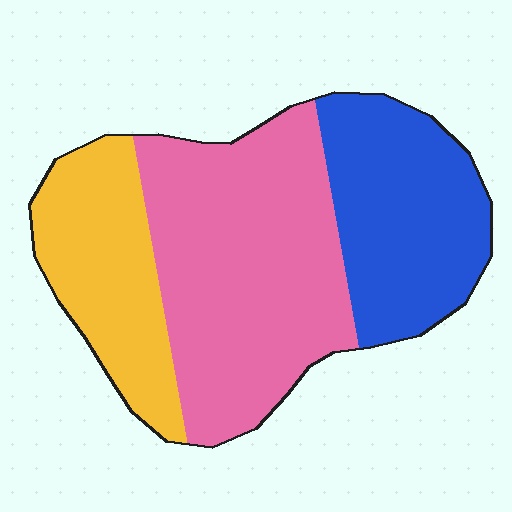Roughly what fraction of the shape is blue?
Blue covers 29% of the shape.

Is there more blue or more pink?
Pink.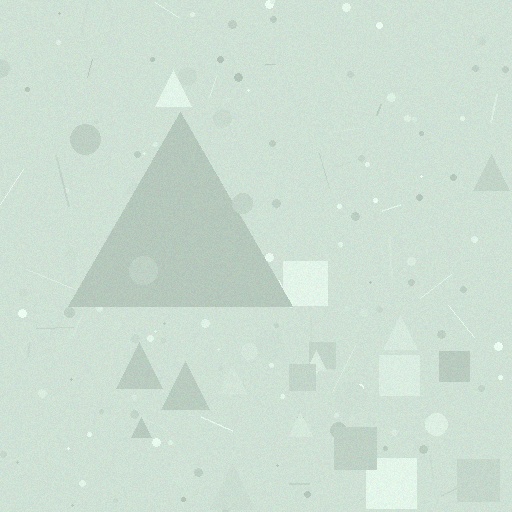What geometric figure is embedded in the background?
A triangle is embedded in the background.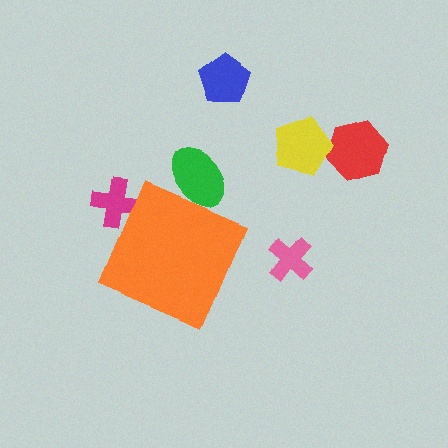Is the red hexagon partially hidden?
No, the red hexagon is fully visible.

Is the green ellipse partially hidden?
Yes, the green ellipse is partially hidden behind the orange diamond.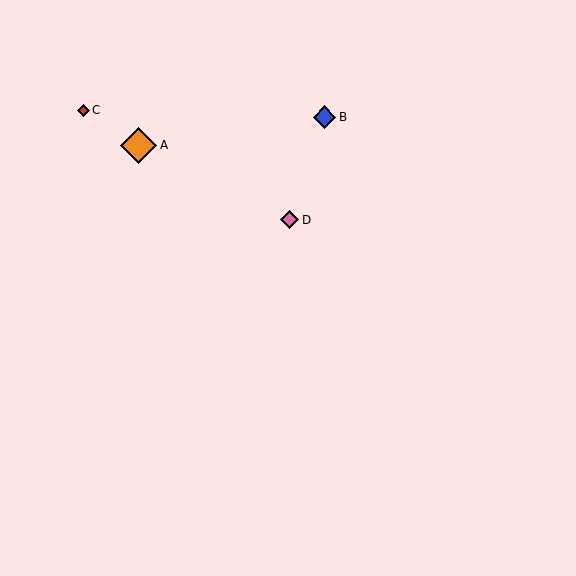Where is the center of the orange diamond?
The center of the orange diamond is at (139, 145).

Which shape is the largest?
The orange diamond (labeled A) is the largest.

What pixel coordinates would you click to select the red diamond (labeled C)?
Click at (83, 110) to select the red diamond C.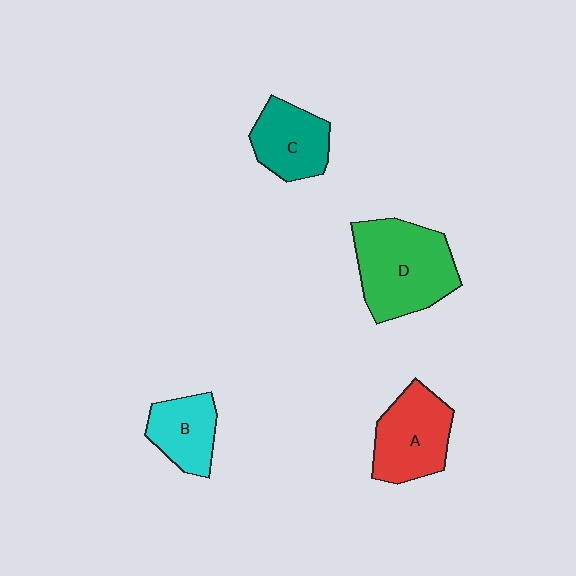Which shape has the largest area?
Shape D (green).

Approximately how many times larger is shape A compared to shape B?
Approximately 1.4 times.